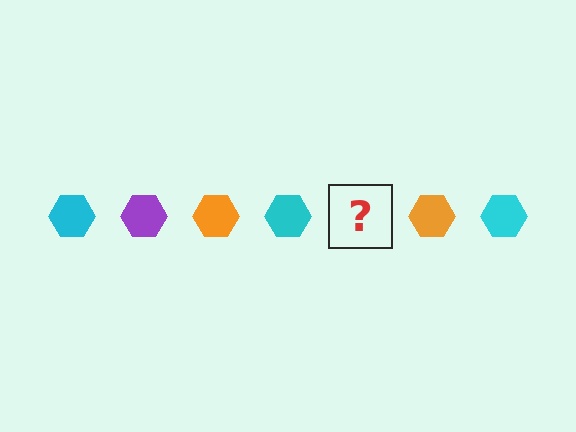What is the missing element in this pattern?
The missing element is a purple hexagon.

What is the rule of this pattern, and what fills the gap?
The rule is that the pattern cycles through cyan, purple, orange hexagons. The gap should be filled with a purple hexagon.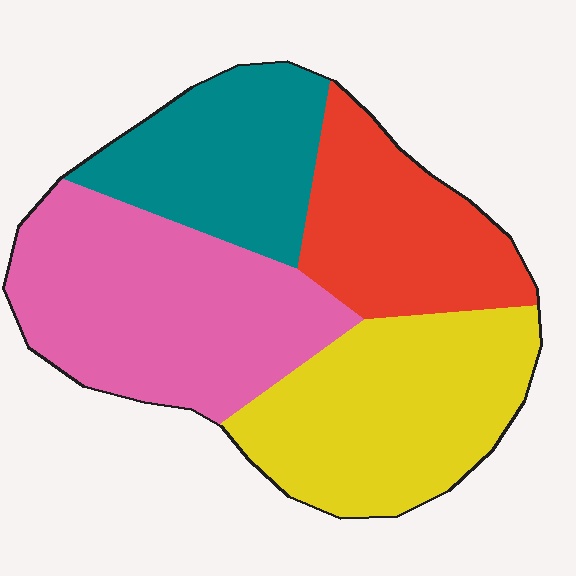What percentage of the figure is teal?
Teal takes up about one fifth (1/5) of the figure.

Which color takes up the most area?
Pink, at roughly 30%.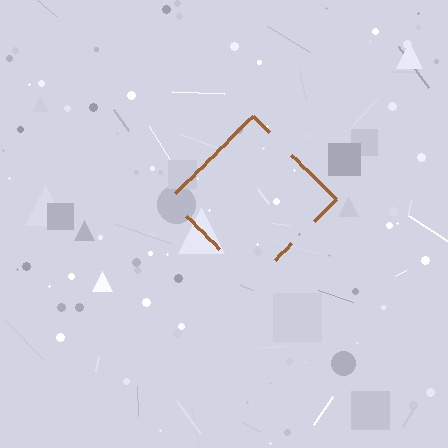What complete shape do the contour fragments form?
The contour fragments form a diamond.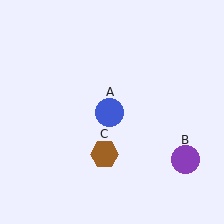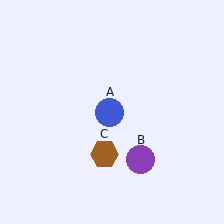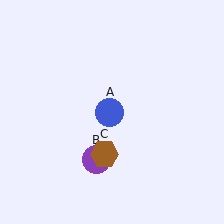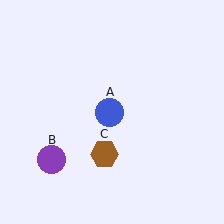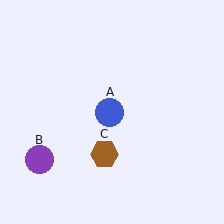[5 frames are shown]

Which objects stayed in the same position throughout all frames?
Blue circle (object A) and brown hexagon (object C) remained stationary.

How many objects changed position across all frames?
1 object changed position: purple circle (object B).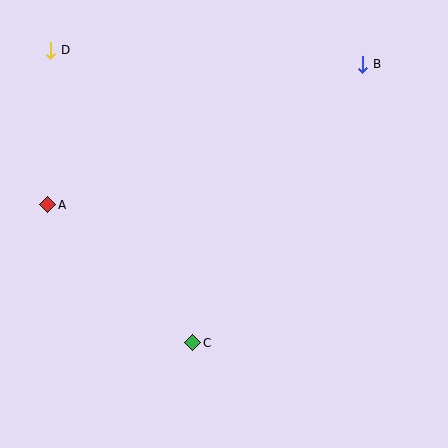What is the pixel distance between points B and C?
The distance between B and C is 326 pixels.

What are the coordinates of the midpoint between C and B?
The midpoint between C and B is at (278, 203).